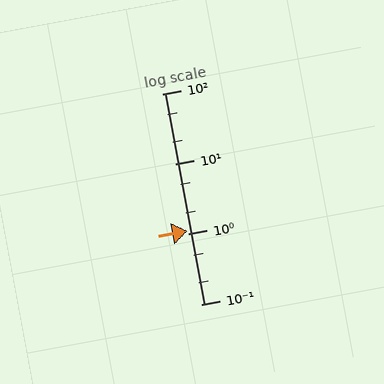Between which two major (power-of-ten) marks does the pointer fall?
The pointer is between 1 and 10.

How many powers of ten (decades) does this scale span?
The scale spans 3 decades, from 0.1 to 100.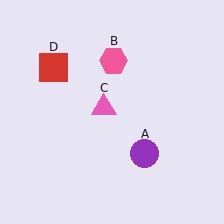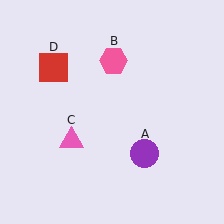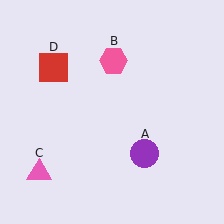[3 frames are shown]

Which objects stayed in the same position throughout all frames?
Purple circle (object A) and pink hexagon (object B) and red square (object D) remained stationary.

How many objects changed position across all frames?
1 object changed position: pink triangle (object C).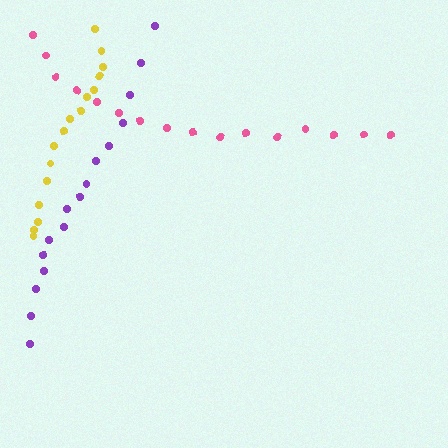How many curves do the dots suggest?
There are 3 distinct paths.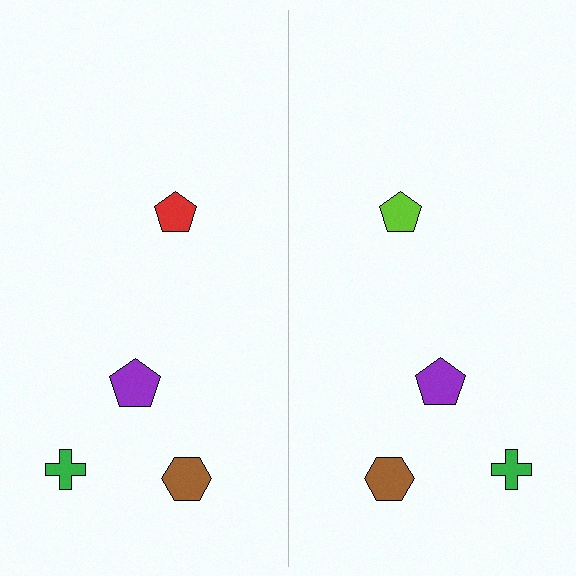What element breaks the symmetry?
The lime pentagon on the right side breaks the symmetry — its mirror counterpart is red.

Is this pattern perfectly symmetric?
No, the pattern is not perfectly symmetric. The lime pentagon on the right side breaks the symmetry — its mirror counterpart is red.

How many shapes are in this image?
There are 8 shapes in this image.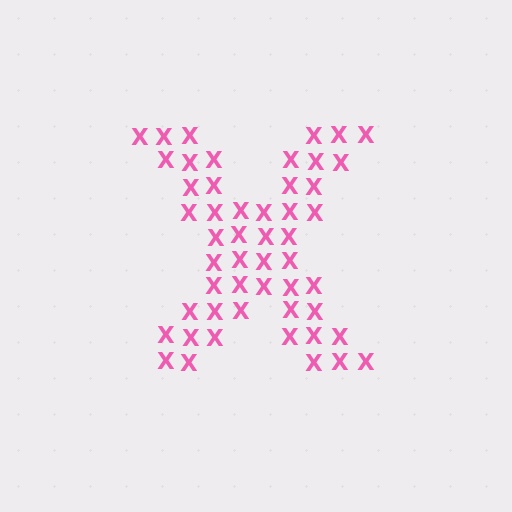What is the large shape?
The large shape is the letter X.